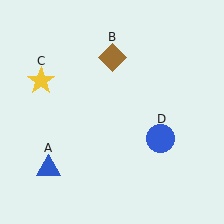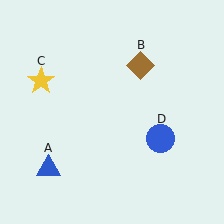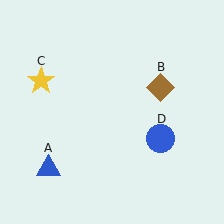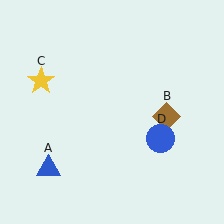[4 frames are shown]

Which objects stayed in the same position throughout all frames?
Blue triangle (object A) and yellow star (object C) and blue circle (object D) remained stationary.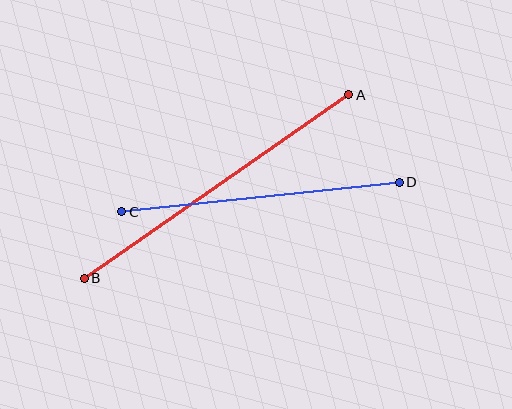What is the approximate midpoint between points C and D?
The midpoint is at approximately (260, 197) pixels.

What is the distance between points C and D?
The distance is approximately 279 pixels.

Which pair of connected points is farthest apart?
Points A and B are farthest apart.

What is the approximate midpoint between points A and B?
The midpoint is at approximately (217, 186) pixels.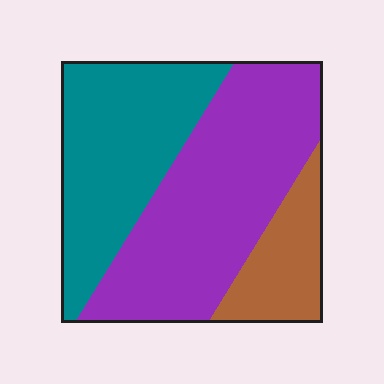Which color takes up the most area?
Purple, at roughly 50%.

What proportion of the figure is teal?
Teal covers roughly 35% of the figure.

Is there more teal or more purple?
Purple.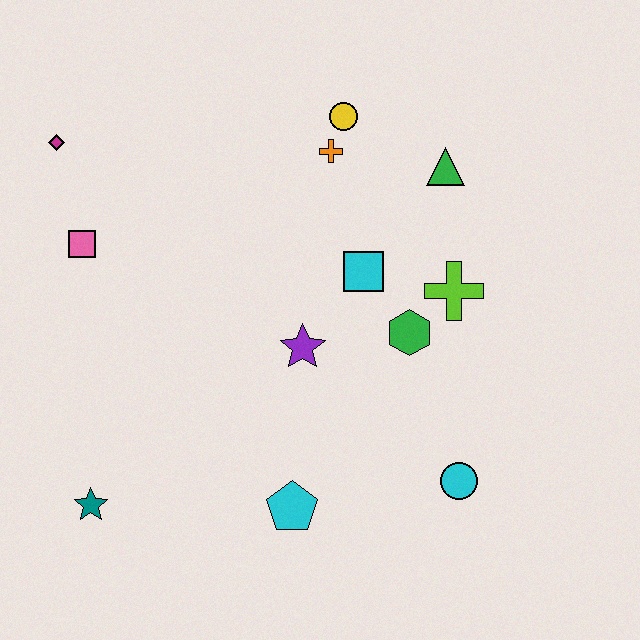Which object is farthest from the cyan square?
The teal star is farthest from the cyan square.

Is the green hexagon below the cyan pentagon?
No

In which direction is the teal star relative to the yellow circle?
The teal star is below the yellow circle.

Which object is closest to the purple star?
The cyan square is closest to the purple star.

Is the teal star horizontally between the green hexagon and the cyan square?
No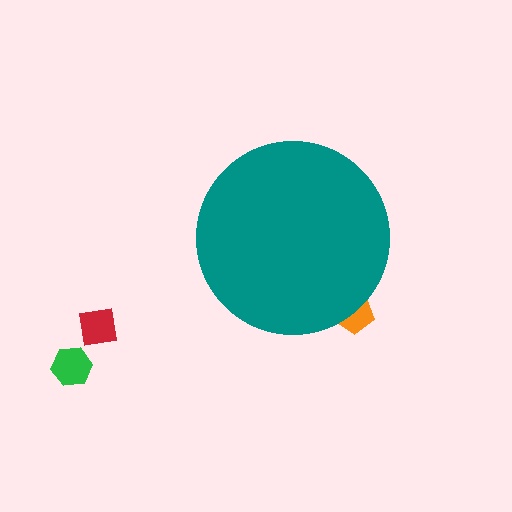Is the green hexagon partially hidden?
No, the green hexagon is fully visible.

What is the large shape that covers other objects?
A teal circle.